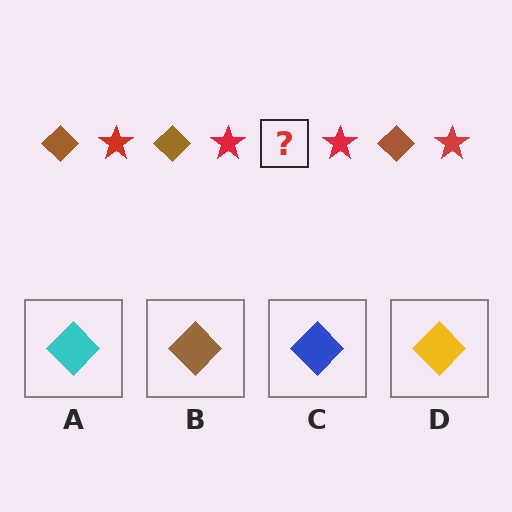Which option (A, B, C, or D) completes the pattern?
B.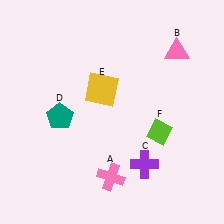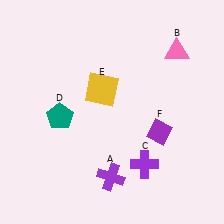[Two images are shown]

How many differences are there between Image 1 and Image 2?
There are 2 differences between the two images.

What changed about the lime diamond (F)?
In Image 1, F is lime. In Image 2, it changed to purple.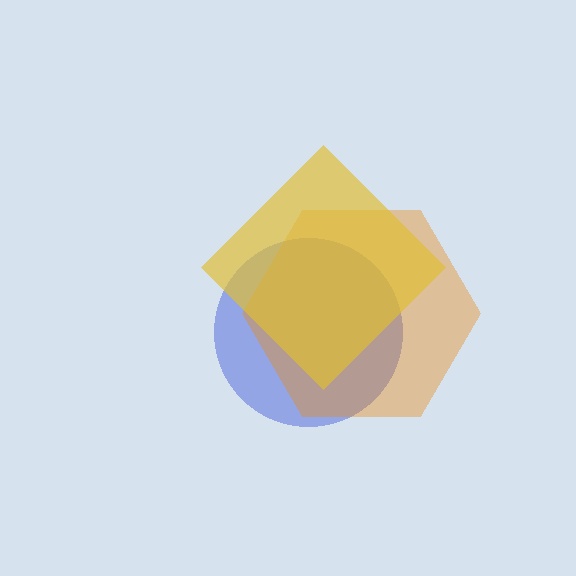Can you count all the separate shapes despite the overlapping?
Yes, there are 3 separate shapes.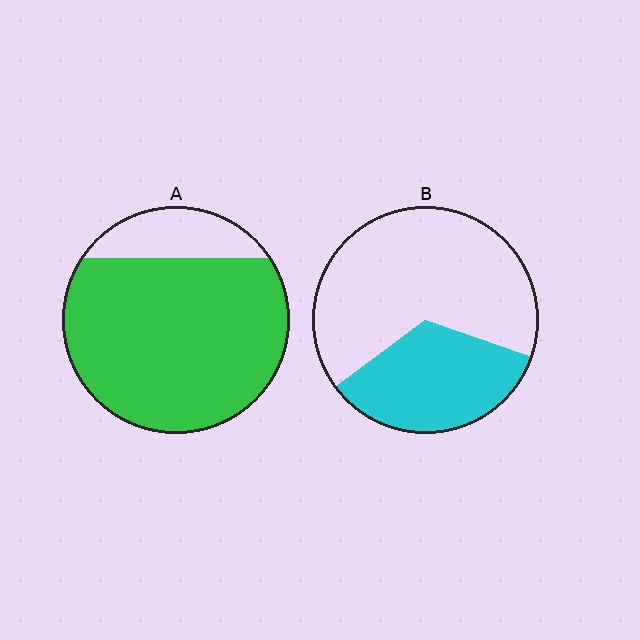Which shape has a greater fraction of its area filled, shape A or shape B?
Shape A.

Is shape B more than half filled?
No.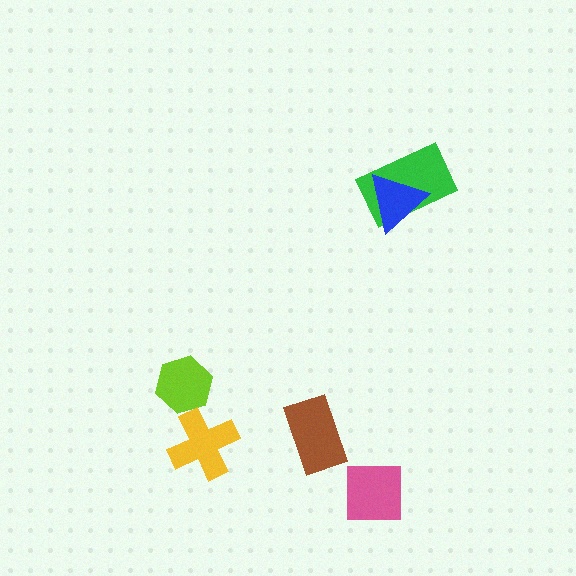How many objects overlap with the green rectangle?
1 object overlaps with the green rectangle.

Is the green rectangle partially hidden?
Yes, it is partially covered by another shape.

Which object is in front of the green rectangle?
The blue triangle is in front of the green rectangle.